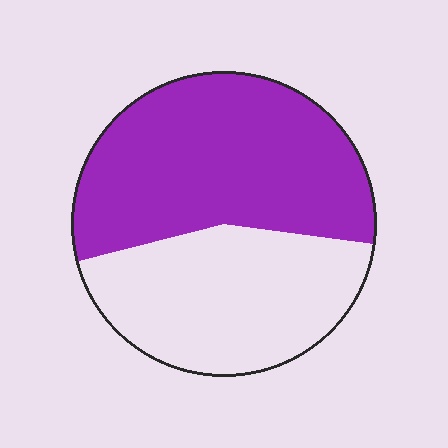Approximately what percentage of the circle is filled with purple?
Approximately 55%.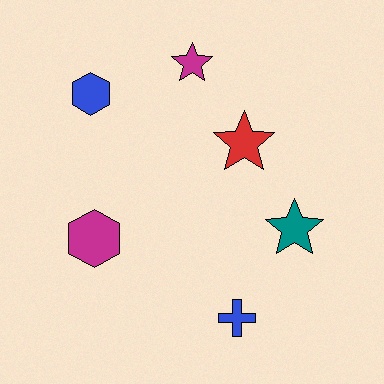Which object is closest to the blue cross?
The teal star is closest to the blue cross.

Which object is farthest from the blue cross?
The blue hexagon is farthest from the blue cross.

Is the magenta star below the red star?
No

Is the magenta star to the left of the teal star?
Yes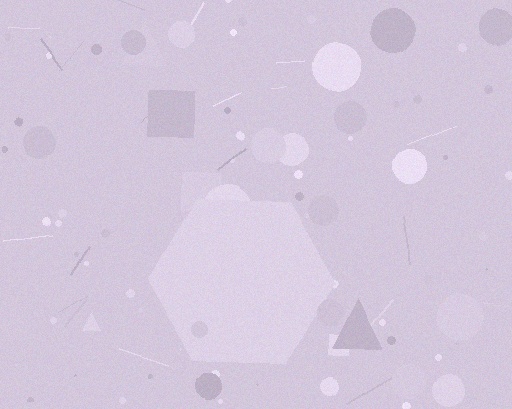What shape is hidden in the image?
A hexagon is hidden in the image.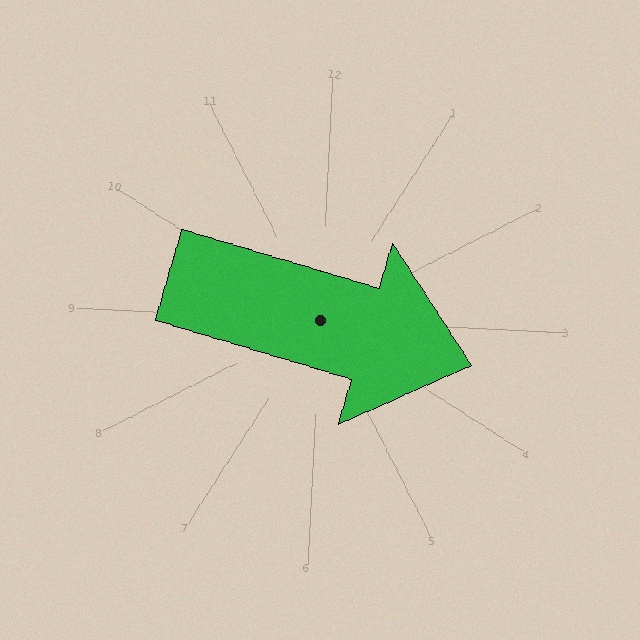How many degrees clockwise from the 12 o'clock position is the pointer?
Approximately 104 degrees.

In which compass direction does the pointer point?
East.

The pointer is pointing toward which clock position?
Roughly 3 o'clock.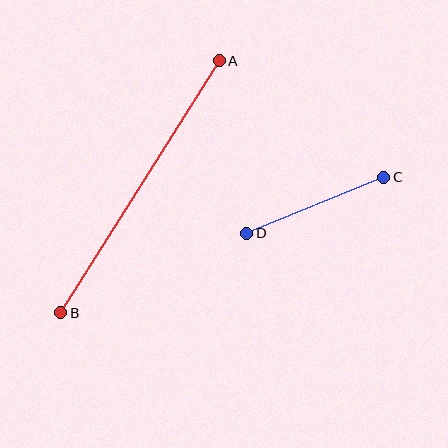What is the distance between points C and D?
The distance is approximately 148 pixels.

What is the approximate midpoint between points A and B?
The midpoint is at approximately (140, 187) pixels.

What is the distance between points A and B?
The distance is approximately 297 pixels.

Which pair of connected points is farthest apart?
Points A and B are farthest apart.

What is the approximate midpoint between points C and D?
The midpoint is at approximately (315, 205) pixels.